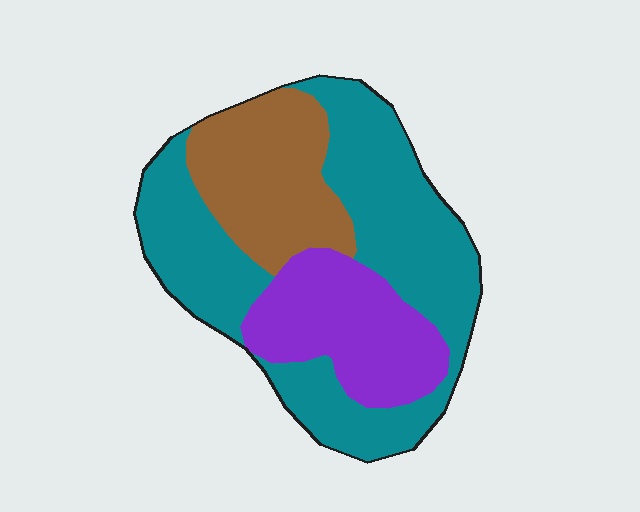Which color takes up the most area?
Teal, at roughly 55%.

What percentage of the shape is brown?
Brown covers roughly 25% of the shape.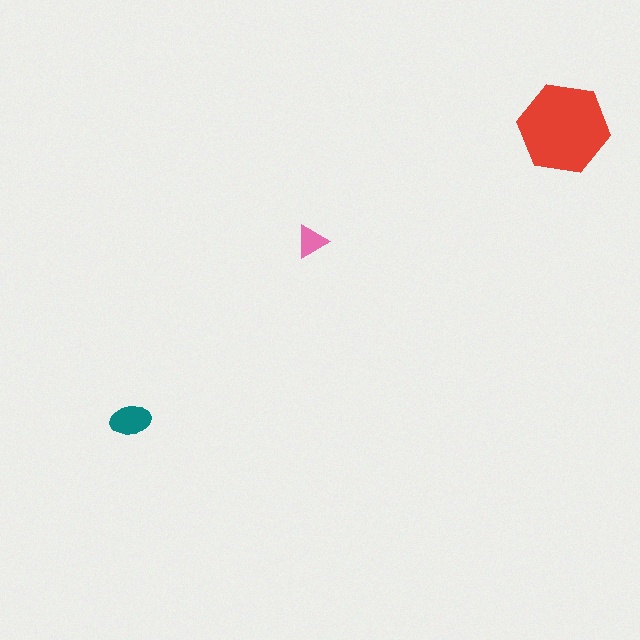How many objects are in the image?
There are 3 objects in the image.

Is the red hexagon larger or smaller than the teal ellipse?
Larger.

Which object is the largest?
The red hexagon.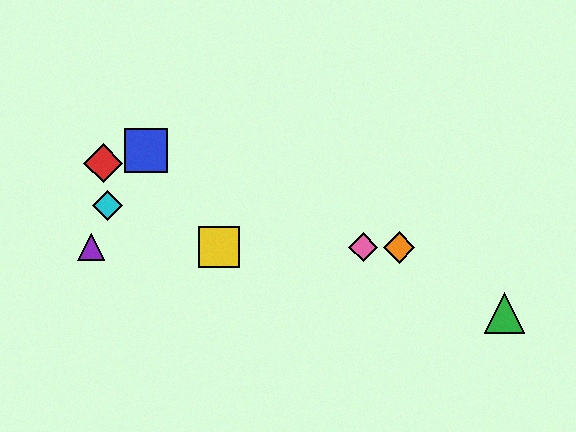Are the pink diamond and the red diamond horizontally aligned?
No, the pink diamond is at y≈247 and the red diamond is at y≈163.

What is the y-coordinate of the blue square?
The blue square is at y≈151.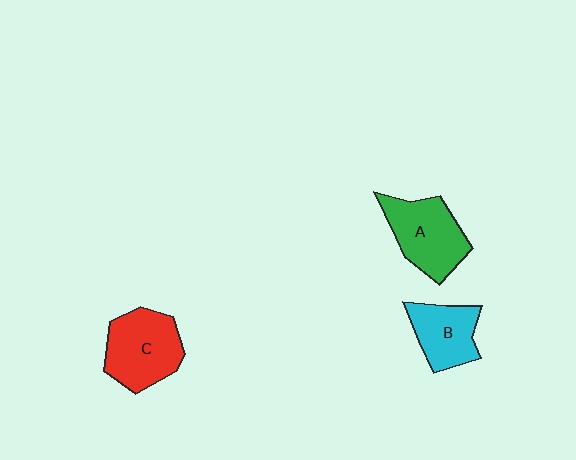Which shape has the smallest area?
Shape B (cyan).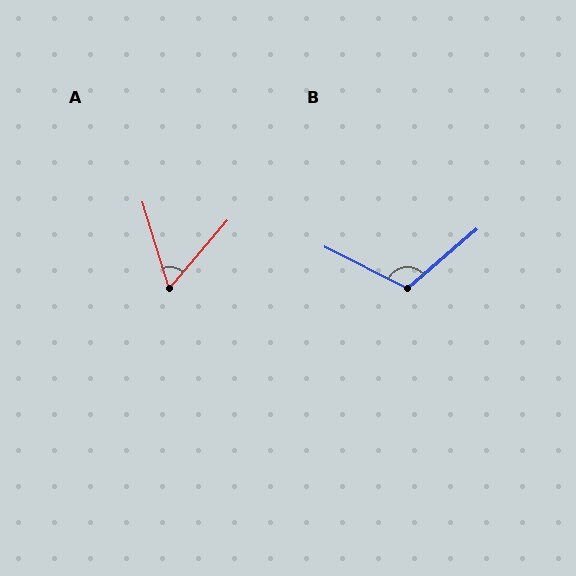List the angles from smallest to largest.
A (58°), B (113°).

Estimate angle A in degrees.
Approximately 58 degrees.